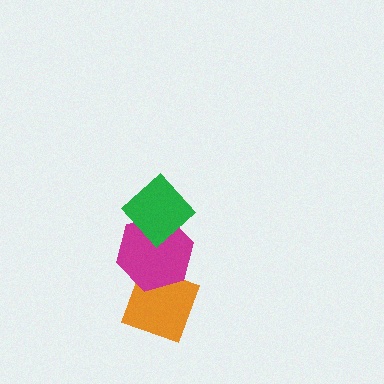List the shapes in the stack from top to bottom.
From top to bottom: the green diamond, the magenta hexagon, the orange diamond.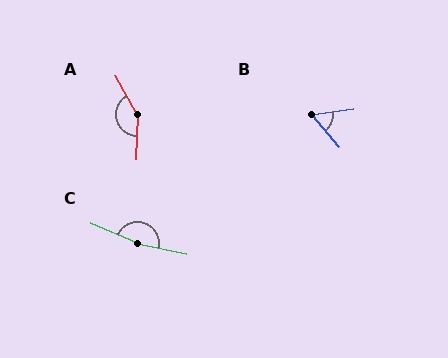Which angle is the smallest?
B, at approximately 58 degrees.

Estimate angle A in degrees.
Approximately 149 degrees.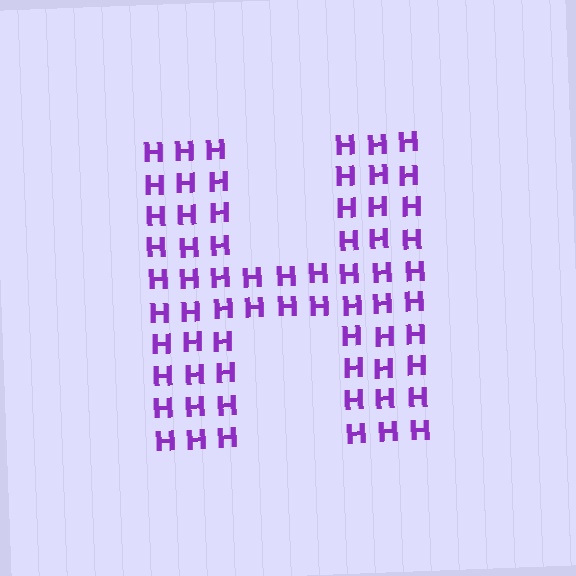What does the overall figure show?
The overall figure shows the letter H.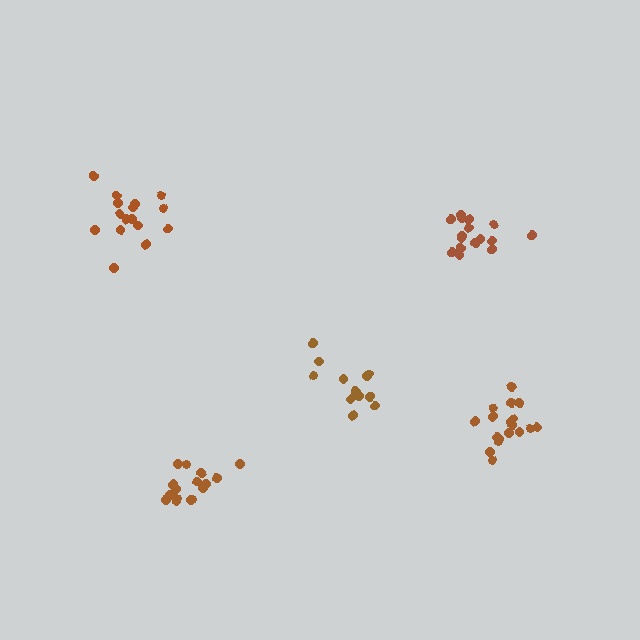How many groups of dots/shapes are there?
There are 5 groups.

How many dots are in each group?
Group 1: 18 dots, Group 2: 13 dots, Group 3: 16 dots, Group 4: 16 dots, Group 5: 16 dots (79 total).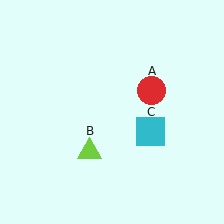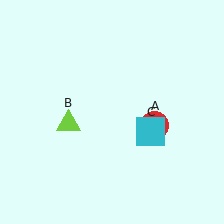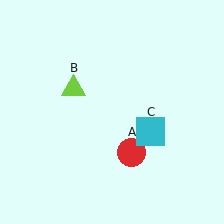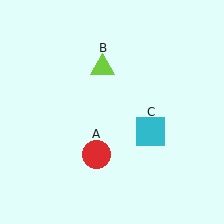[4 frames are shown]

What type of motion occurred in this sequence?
The red circle (object A), lime triangle (object B) rotated clockwise around the center of the scene.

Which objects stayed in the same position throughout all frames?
Cyan square (object C) remained stationary.